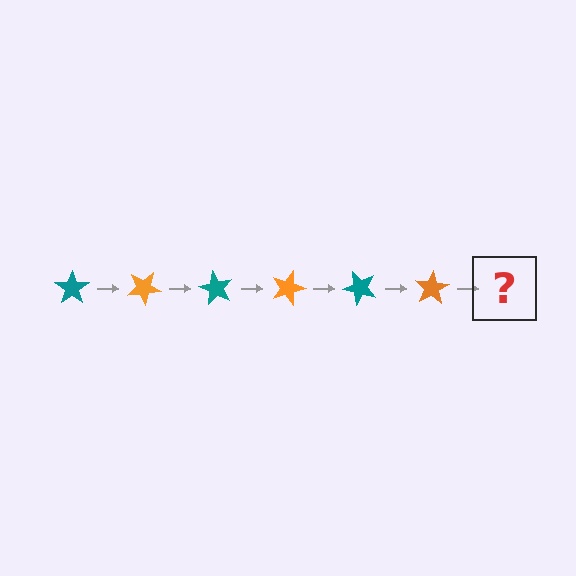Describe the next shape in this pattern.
It should be a teal star, rotated 180 degrees from the start.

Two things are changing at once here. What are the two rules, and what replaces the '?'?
The two rules are that it rotates 30 degrees each step and the color cycles through teal and orange. The '?' should be a teal star, rotated 180 degrees from the start.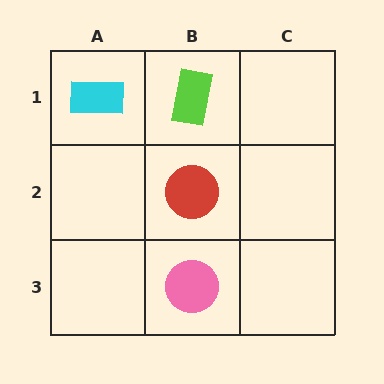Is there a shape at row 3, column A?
No, that cell is empty.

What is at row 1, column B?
A lime rectangle.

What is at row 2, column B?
A red circle.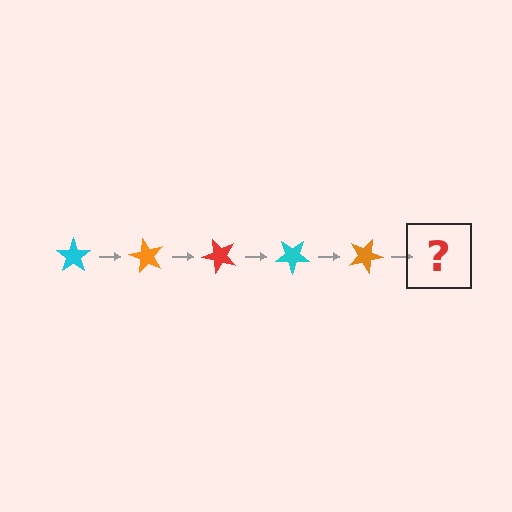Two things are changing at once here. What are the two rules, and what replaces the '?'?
The two rules are that it rotates 60 degrees each step and the color cycles through cyan, orange, and red. The '?' should be a red star, rotated 300 degrees from the start.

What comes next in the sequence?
The next element should be a red star, rotated 300 degrees from the start.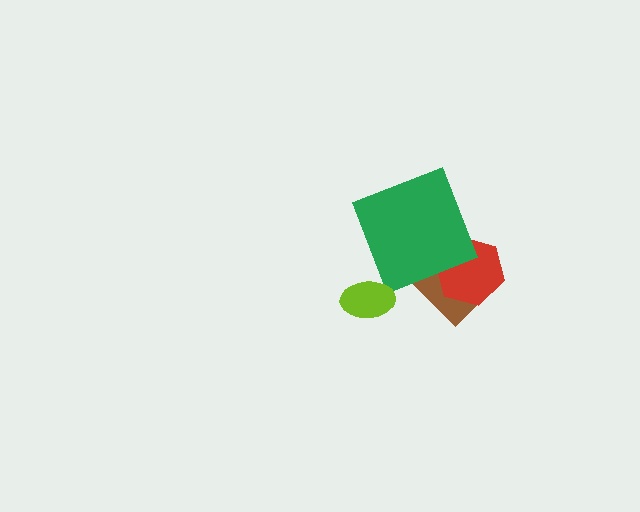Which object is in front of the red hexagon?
The green square is in front of the red hexagon.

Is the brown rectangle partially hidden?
Yes, it is partially covered by another shape.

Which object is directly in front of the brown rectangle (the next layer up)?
The red hexagon is directly in front of the brown rectangle.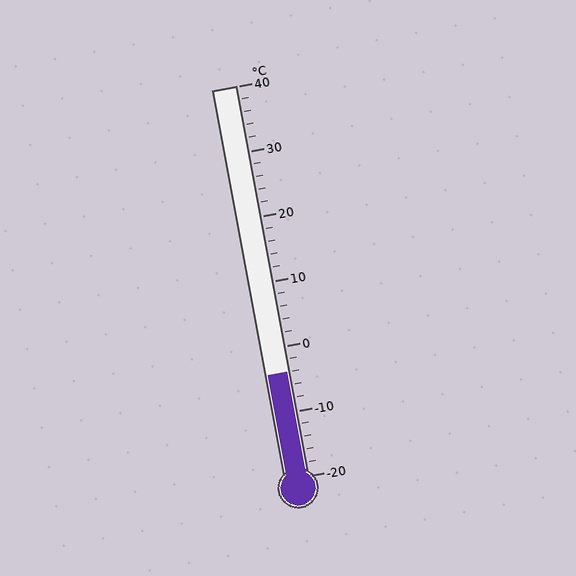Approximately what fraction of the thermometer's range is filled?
The thermometer is filled to approximately 25% of its range.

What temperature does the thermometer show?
The thermometer shows approximately -4°C.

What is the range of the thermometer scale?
The thermometer scale ranges from -20°C to 40°C.